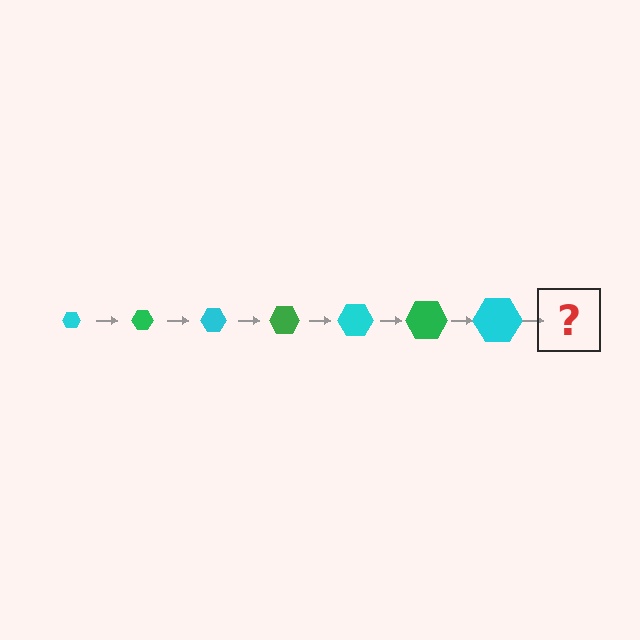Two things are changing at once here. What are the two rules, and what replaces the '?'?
The two rules are that the hexagon grows larger each step and the color cycles through cyan and green. The '?' should be a green hexagon, larger than the previous one.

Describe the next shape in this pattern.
It should be a green hexagon, larger than the previous one.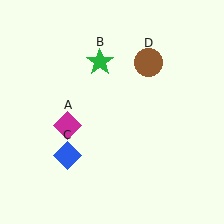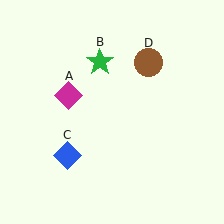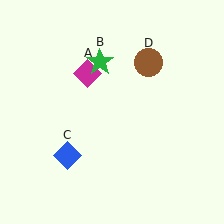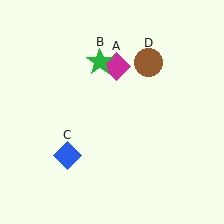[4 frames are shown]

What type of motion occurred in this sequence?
The magenta diamond (object A) rotated clockwise around the center of the scene.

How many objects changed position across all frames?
1 object changed position: magenta diamond (object A).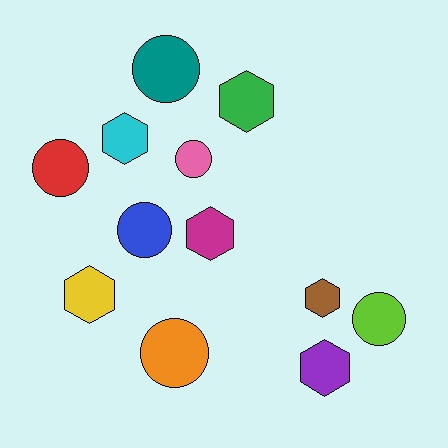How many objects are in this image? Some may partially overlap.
There are 12 objects.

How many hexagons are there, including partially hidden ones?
There are 6 hexagons.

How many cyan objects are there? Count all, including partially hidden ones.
There is 1 cyan object.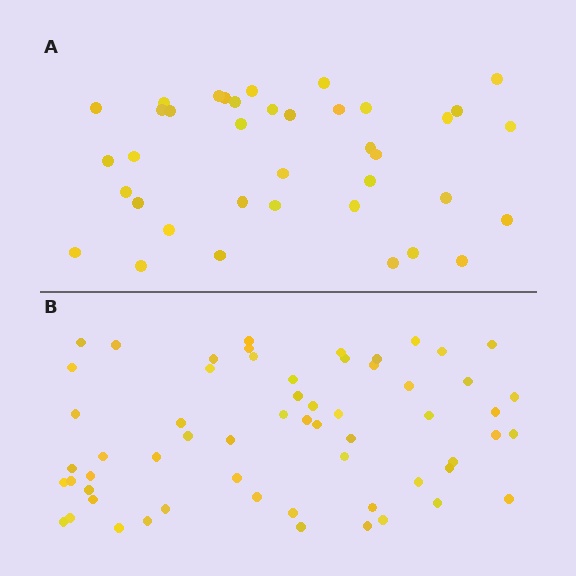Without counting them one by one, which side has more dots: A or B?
Region B (the bottom region) has more dots.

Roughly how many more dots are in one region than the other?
Region B has approximately 20 more dots than region A.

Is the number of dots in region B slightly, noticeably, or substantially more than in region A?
Region B has substantially more. The ratio is roughly 1.6 to 1.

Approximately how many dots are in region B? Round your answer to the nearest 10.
About 60 dots.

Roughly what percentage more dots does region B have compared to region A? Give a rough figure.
About 60% more.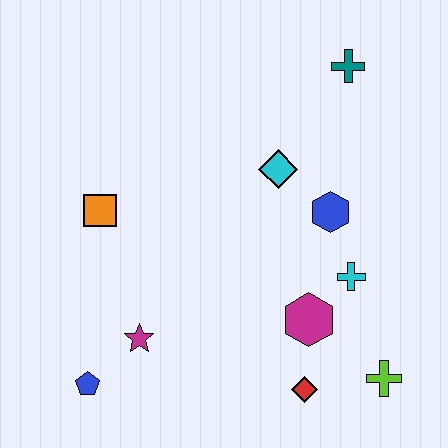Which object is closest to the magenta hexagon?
The cyan cross is closest to the magenta hexagon.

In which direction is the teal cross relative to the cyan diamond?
The teal cross is above the cyan diamond.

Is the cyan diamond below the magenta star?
No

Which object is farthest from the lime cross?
The orange square is farthest from the lime cross.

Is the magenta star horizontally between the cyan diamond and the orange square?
Yes